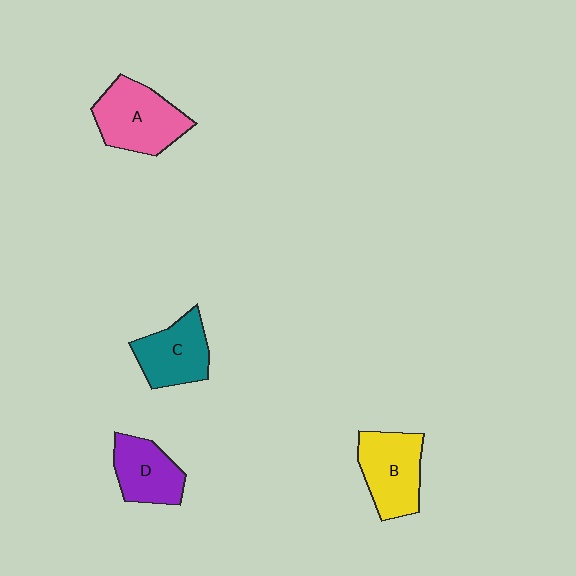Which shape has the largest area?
Shape A (pink).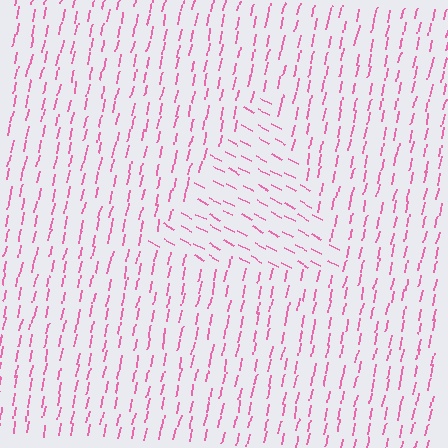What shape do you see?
I see a triangle.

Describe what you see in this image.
The image is filled with small pink line segments. A triangle region in the image has lines oriented differently from the surrounding lines, creating a visible texture boundary.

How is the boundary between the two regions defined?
The boundary is defined purely by a change in line orientation (approximately 74 degrees difference). All lines are the same color and thickness.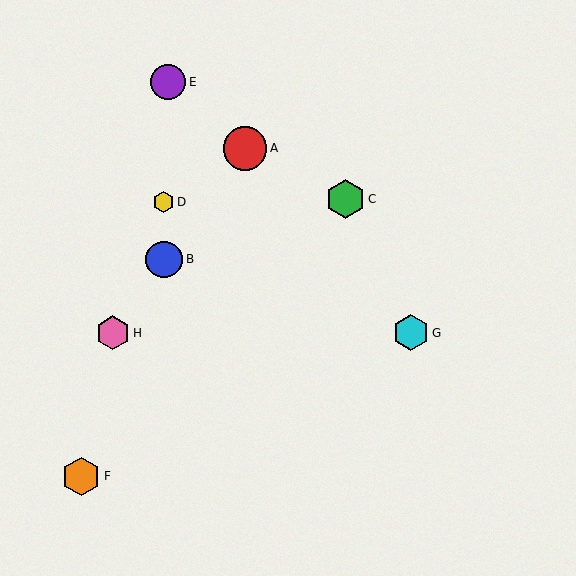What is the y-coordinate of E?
Object E is at y≈82.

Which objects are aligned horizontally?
Objects G, H are aligned horizontally.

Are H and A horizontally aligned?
No, H is at y≈333 and A is at y≈148.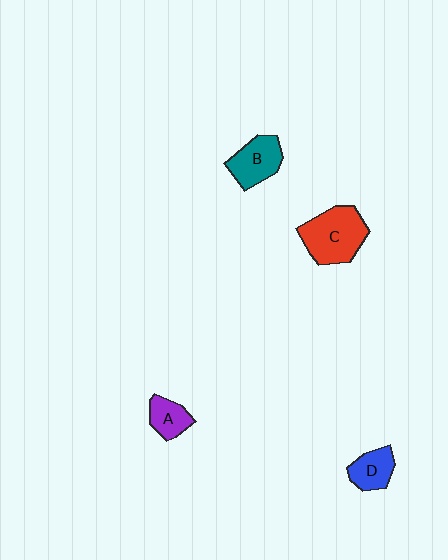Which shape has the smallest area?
Shape A (purple).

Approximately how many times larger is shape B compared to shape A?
Approximately 1.5 times.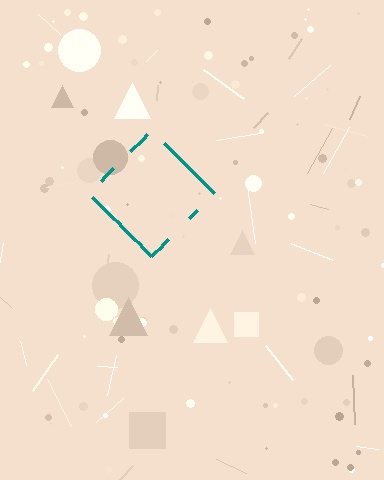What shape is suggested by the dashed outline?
The dashed outline suggests a diamond.